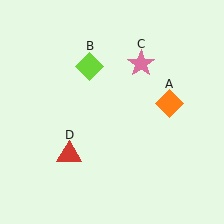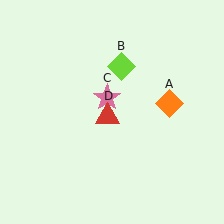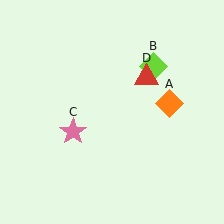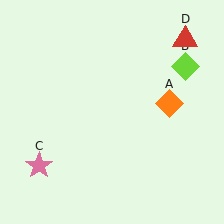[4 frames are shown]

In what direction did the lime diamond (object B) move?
The lime diamond (object B) moved right.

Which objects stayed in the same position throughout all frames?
Orange diamond (object A) remained stationary.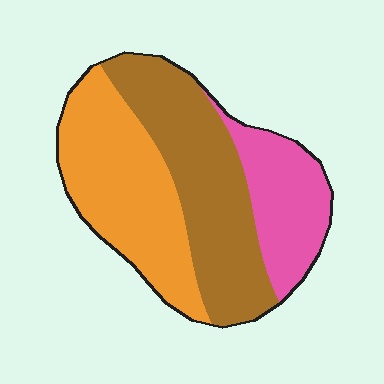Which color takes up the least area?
Pink, at roughly 20%.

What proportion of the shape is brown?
Brown takes up between a third and a half of the shape.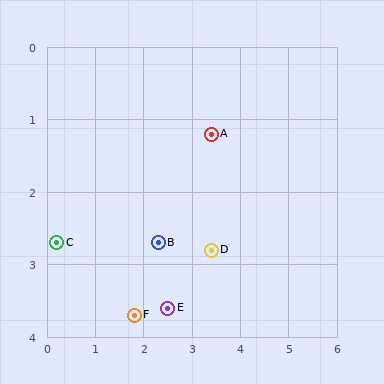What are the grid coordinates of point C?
Point C is at approximately (0.2, 2.7).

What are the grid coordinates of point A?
Point A is at approximately (3.4, 1.2).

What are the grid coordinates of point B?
Point B is at approximately (2.3, 2.7).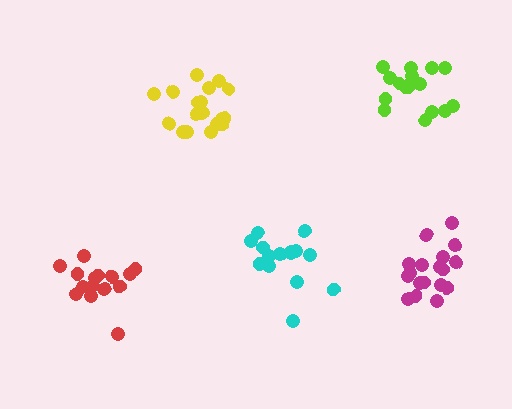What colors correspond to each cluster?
The clusters are colored: yellow, cyan, red, lime, magenta.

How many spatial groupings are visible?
There are 5 spatial groupings.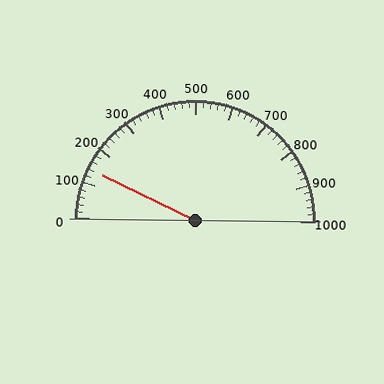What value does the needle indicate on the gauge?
The needle indicates approximately 140.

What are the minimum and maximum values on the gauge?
The gauge ranges from 0 to 1000.